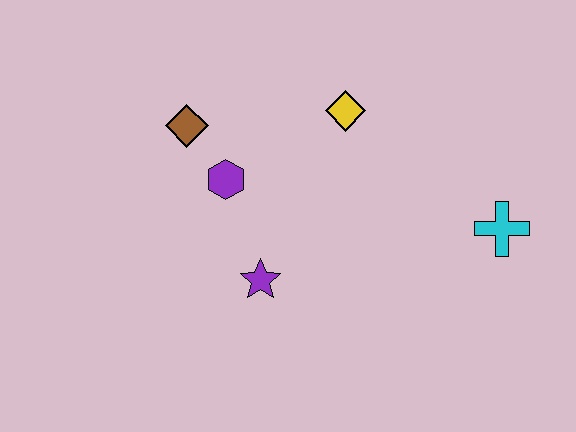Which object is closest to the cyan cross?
The yellow diamond is closest to the cyan cross.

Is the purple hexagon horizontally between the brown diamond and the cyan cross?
Yes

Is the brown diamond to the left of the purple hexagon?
Yes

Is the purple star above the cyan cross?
No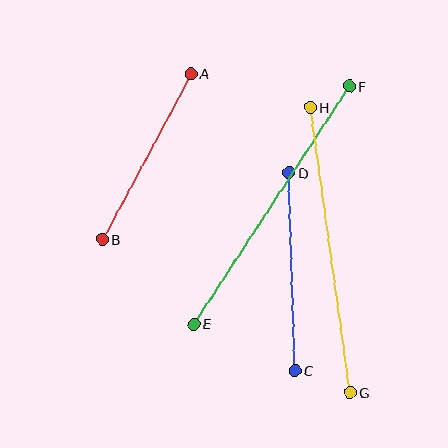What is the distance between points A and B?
The distance is approximately 188 pixels.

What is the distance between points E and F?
The distance is approximately 284 pixels.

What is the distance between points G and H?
The distance is approximately 288 pixels.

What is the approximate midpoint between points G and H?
The midpoint is at approximately (330, 250) pixels.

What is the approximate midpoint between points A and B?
The midpoint is at approximately (147, 157) pixels.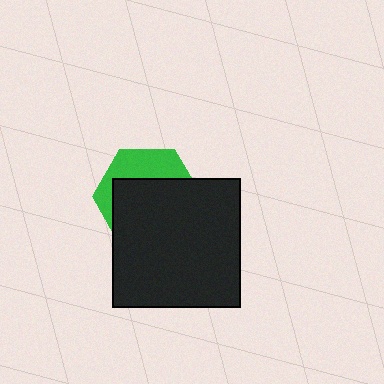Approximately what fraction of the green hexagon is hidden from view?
Roughly 67% of the green hexagon is hidden behind the black square.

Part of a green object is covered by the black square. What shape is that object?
It is a hexagon.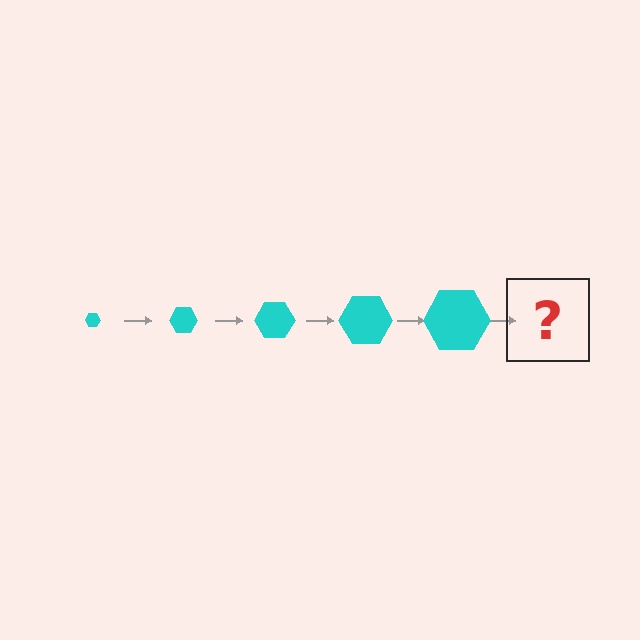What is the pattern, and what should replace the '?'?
The pattern is that the hexagon gets progressively larger each step. The '?' should be a cyan hexagon, larger than the previous one.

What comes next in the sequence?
The next element should be a cyan hexagon, larger than the previous one.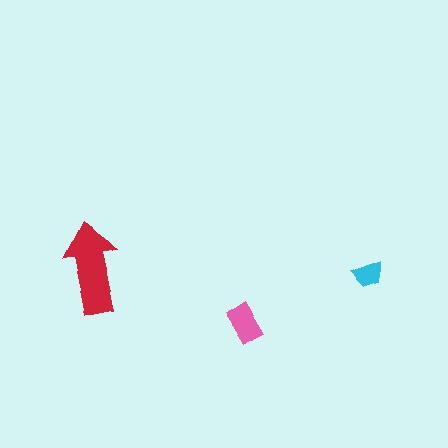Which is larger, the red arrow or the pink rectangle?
The red arrow.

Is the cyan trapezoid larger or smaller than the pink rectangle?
Smaller.